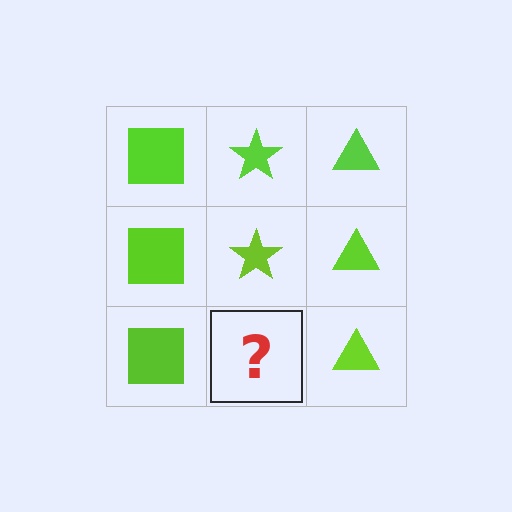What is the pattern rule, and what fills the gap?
The rule is that each column has a consistent shape. The gap should be filled with a lime star.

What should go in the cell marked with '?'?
The missing cell should contain a lime star.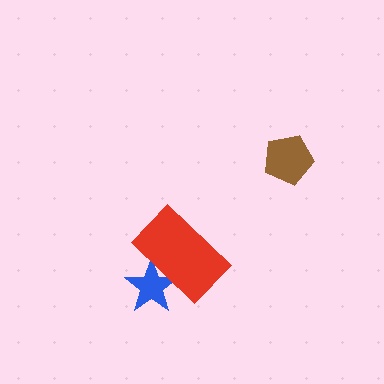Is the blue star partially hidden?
Yes, it is partially covered by another shape.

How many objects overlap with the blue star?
1 object overlaps with the blue star.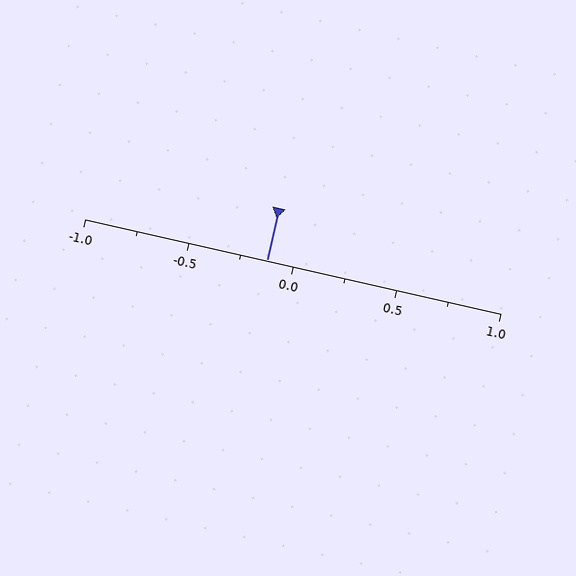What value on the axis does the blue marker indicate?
The marker indicates approximately -0.12.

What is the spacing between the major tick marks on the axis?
The major ticks are spaced 0.5 apart.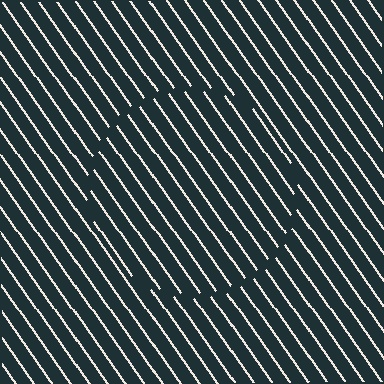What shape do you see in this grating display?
An illusory circle. The interior of the shape contains the same grating, shifted by half a period — the contour is defined by the phase discontinuity where line-ends from the inner and outer gratings abut.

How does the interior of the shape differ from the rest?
The interior of the shape contains the same grating, shifted by half a period — the contour is defined by the phase discontinuity where line-ends from the inner and outer gratings abut.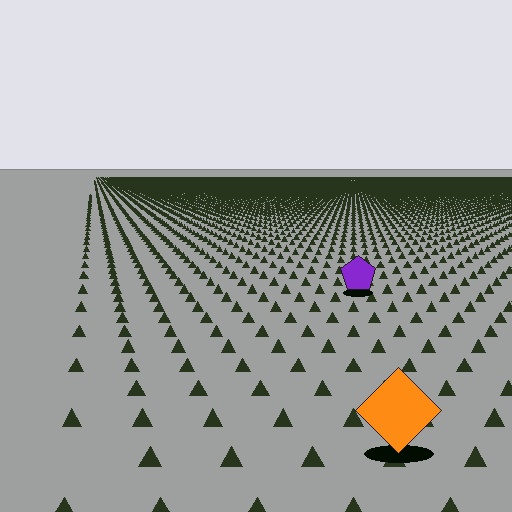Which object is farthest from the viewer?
The purple pentagon is farthest from the viewer. It appears smaller and the ground texture around it is denser.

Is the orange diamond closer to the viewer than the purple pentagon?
Yes. The orange diamond is closer — you can tell from the texture gradient: the ground texture is coarser near it.